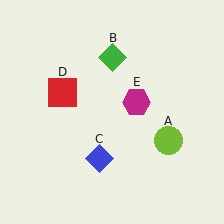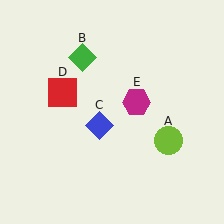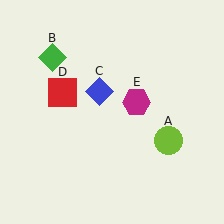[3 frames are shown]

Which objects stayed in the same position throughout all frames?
Lime circle (object A) and red square (object D) and magenta hexagon (object E) remained stationary.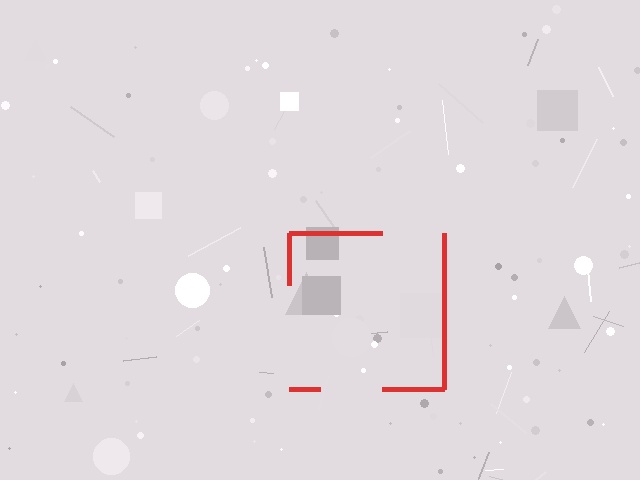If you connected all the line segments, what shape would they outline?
They would outline a square.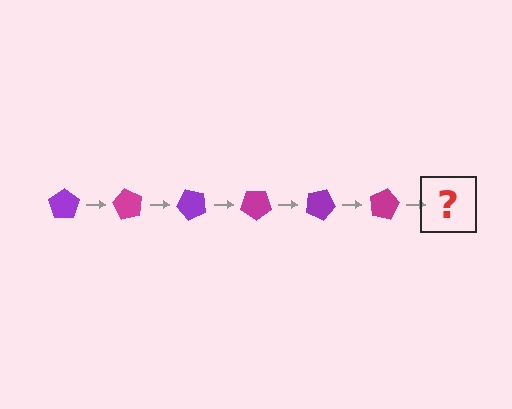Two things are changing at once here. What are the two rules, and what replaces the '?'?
The two rules are that it rotates 60 degrees each step and the color cycles through purple and magenta. The '?' should be a purple pentagon, rotated 360 degrees from the start.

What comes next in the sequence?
The next element should be a purple pentagon, rotated 360 degrees from the start.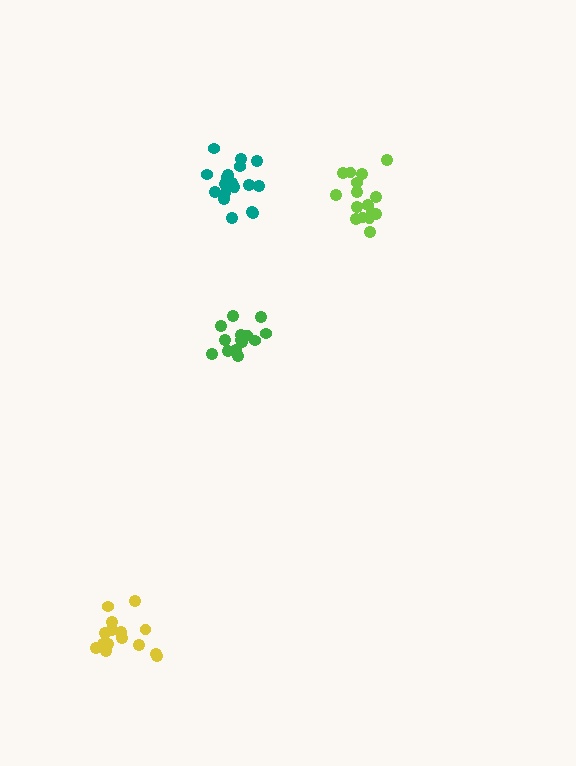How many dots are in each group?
Group 1: 16 dots, Group 2: 15 dots, Group 3: 18 dots, Group 4: 15 dots (64 total).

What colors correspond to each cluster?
The clusters are colored: lime, yellow, teal, green.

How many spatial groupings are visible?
There are 4 spatial groupings.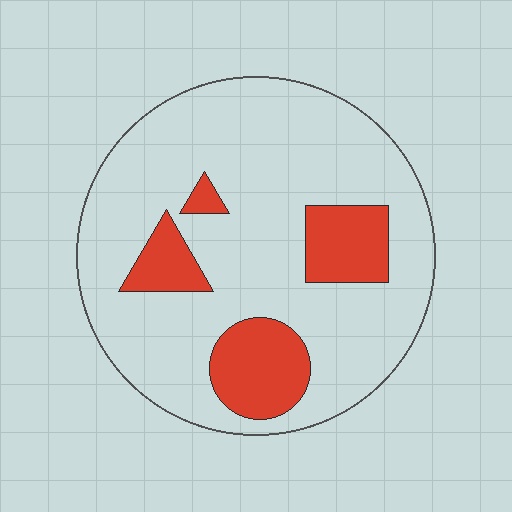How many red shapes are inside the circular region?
4.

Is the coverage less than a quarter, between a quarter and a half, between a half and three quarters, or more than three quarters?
Less than a quarter.